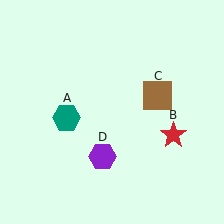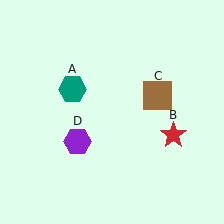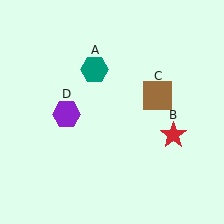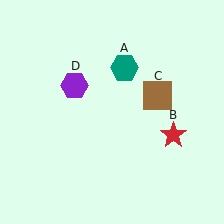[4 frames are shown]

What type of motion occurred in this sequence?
The teal hexagon (object A), purple hexagon (object D) rotated clockwise around the center of the scene.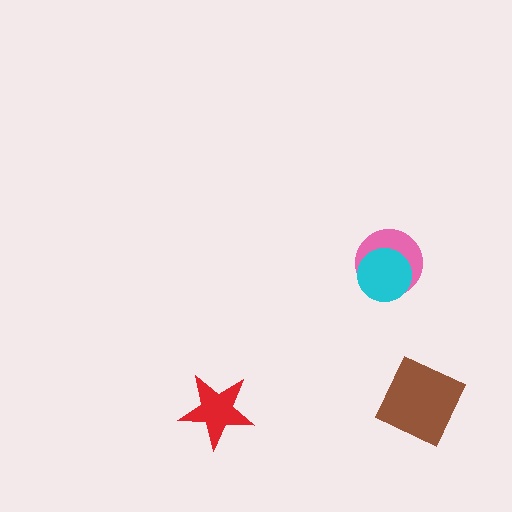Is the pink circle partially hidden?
Yes, it is partially covered by another shape.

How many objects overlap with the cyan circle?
1 object overlaps with the cyan circle.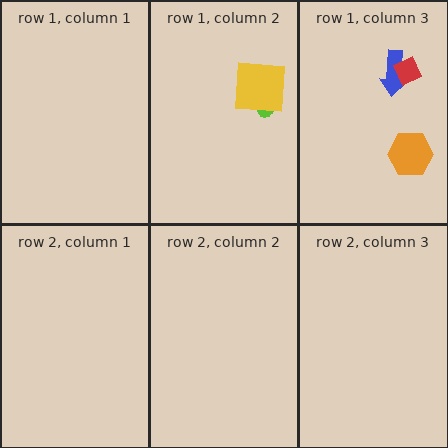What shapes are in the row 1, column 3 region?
The blue arrow, the orange hexagon, the red diamond.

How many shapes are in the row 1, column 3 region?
3.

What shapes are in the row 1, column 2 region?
The lime ellipse, the yellow square.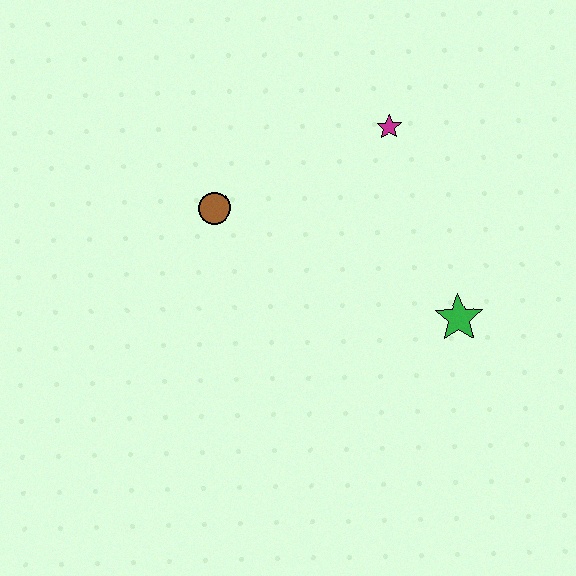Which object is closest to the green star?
The magenta star is closest to the green star.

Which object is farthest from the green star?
The brown circle is farthest from the green star.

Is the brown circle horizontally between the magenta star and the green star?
No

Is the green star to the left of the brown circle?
No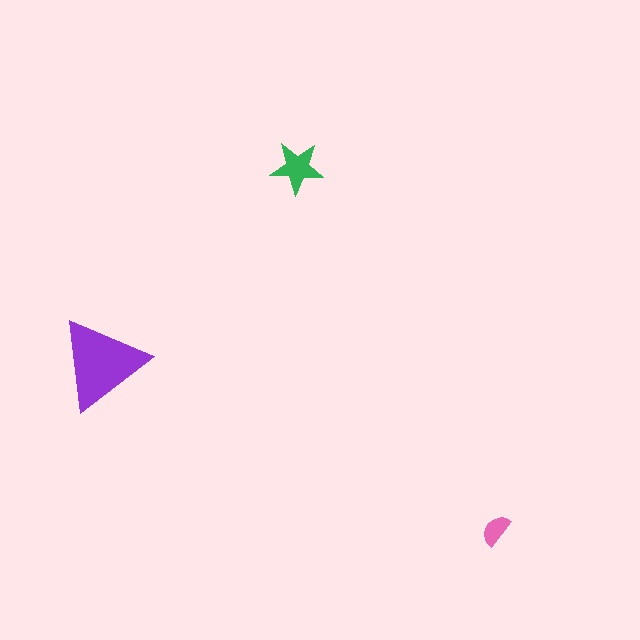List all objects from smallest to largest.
The pink semicircle, the green star, the purple triangle.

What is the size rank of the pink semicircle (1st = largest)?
3rd.